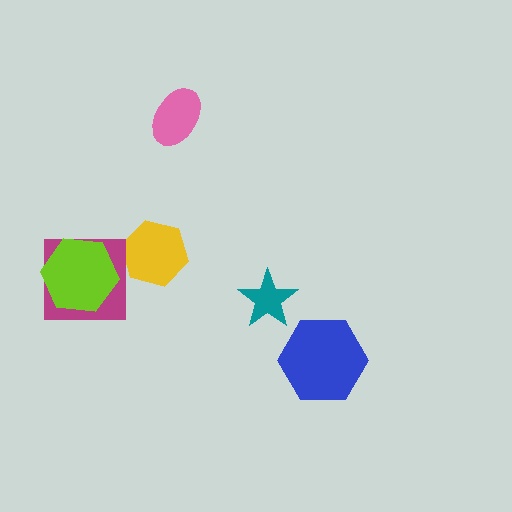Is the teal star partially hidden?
No, no other shape covers it.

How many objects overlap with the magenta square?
1 object overlaps with the magenta square.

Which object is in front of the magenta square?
The lime hexagon is in front of the magenta square.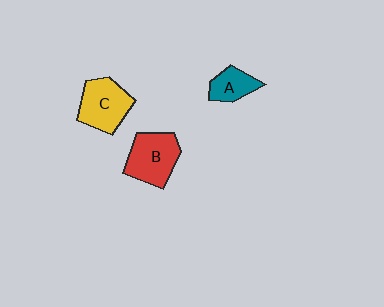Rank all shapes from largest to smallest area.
From largest to smallest: B (red), C (yellow), A (teal).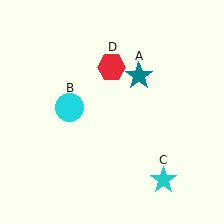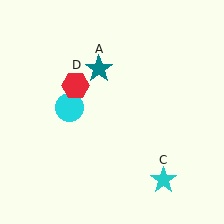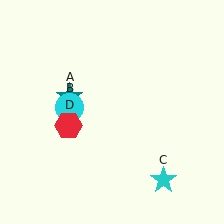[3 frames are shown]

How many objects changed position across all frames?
2 objects changed position: teal star (object A), red hexagon (object D).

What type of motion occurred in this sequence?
The teal star (object A), red hexagon (object D) rotated counterclockwise around the center of the scene.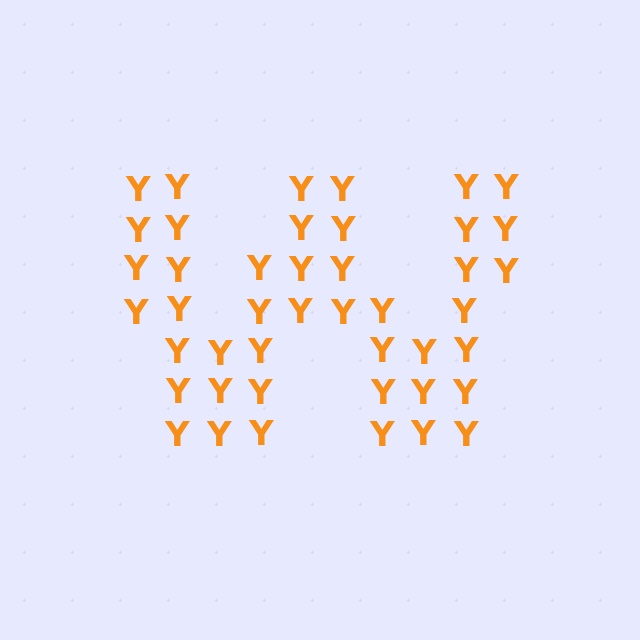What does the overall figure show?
The overall figure shows the letter W.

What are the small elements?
The small elements are letter Y's.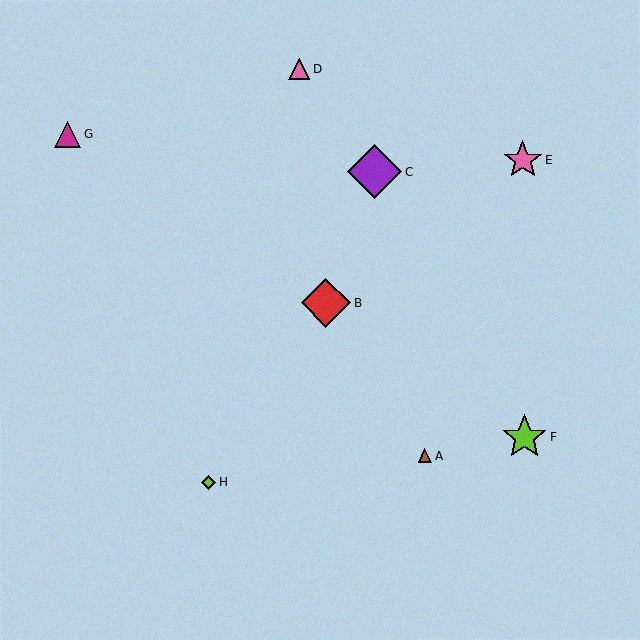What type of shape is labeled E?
Shape E is a pink star.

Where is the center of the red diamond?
The center of the red diamond is at (326, 303).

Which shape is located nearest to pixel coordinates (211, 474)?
The lime diamond (labeled H) at (209, 482) is nearest to that location.